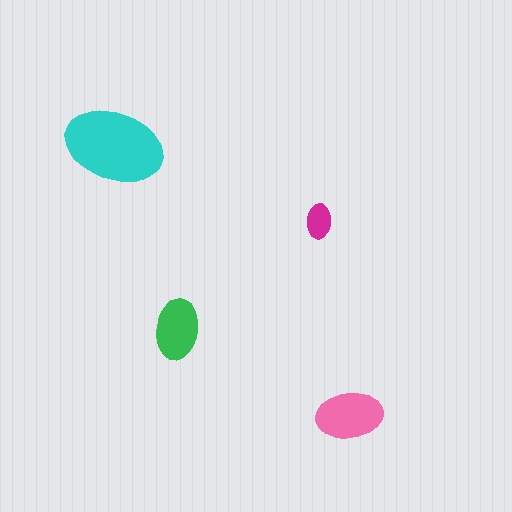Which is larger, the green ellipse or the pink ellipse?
The pink one.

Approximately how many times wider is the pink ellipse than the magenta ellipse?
About 2 times wider.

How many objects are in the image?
There are 4 objects in the image.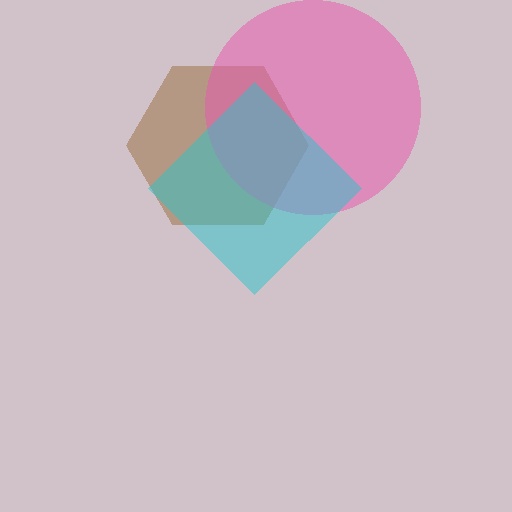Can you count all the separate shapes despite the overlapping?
Yes, there are 3 separate shapes.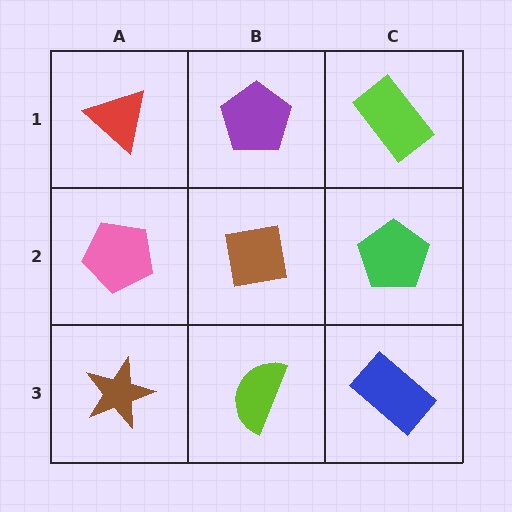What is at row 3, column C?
A blue rectangle.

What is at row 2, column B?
A brown square.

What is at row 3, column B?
A lime semicircle.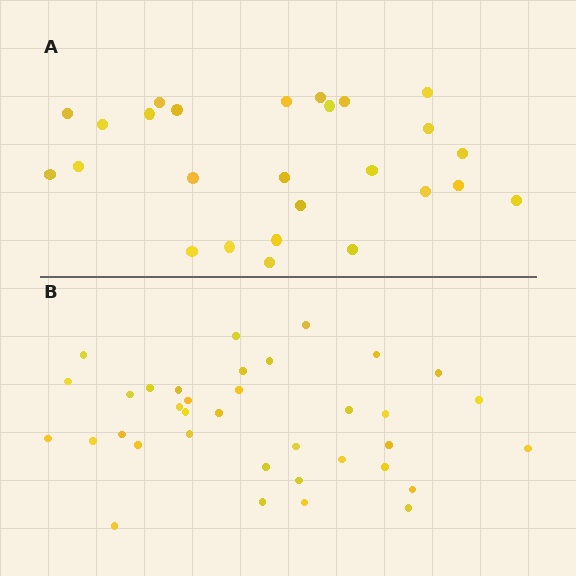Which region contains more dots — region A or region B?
Region B (the bottom region) has more dots.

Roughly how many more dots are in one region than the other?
Region B has roughly 10 or so more dots than region A.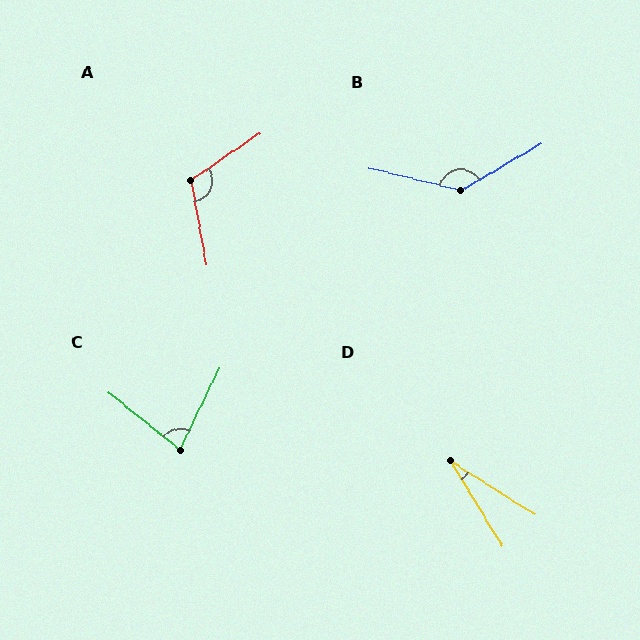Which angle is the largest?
B, at approximately 137 degrees.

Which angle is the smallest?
D, at approximately 27 degrees.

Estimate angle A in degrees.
Approximately 114 degrees.